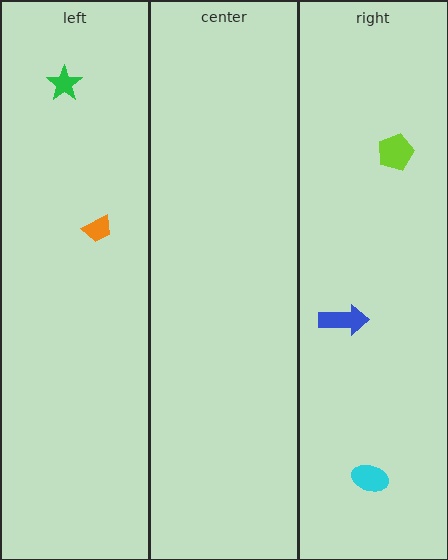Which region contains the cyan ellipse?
The right region.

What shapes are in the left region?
The orange trapezoid, the green star.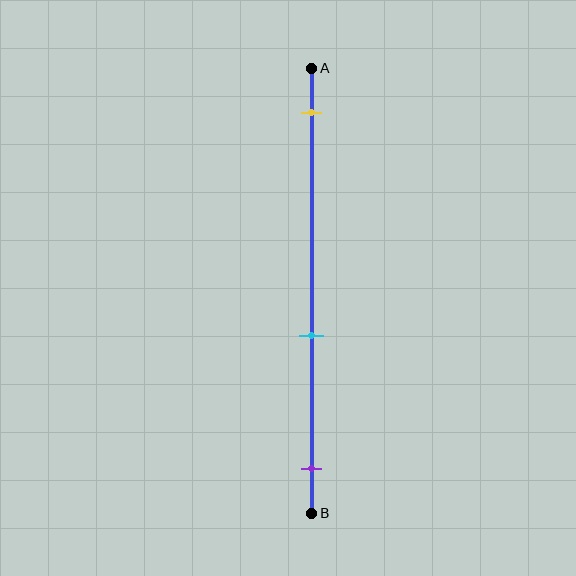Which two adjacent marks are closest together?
The cyan and purple marks are the closest adjacent pair.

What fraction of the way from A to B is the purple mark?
The purple mark is approximately 90% (0.9) of the way from A to B.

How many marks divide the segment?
There are 3 marks dividing the segment.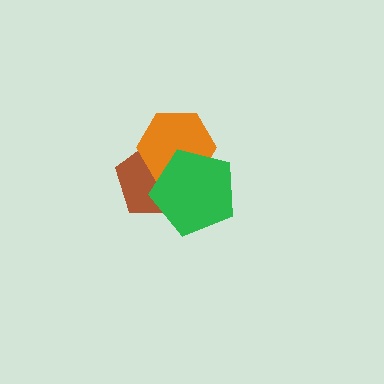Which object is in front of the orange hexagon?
The green pentagon is in front of the orange hexagon.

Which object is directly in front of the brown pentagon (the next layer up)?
The orange hexagon is directly in front of the brown pentagon.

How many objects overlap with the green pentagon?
2 objects overlap with the green pentagon.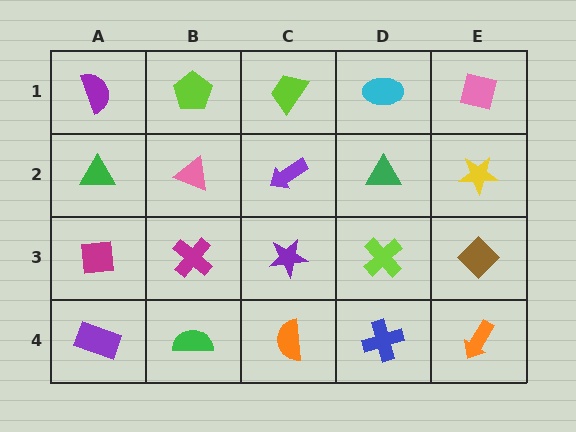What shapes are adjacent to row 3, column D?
A green triangle (row 2, column D), a blue cross (row 4, column D), a purple star (row 3, column C), a brown diamond (row 3, column E).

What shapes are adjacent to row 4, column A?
A magenta square (row 3, column A), a green semicircle (row 4, column B).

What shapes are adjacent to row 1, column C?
A purple arrow (row 2, column C), a lime pentagon (row 1, column B), a cyan ellipse (row 1, column D).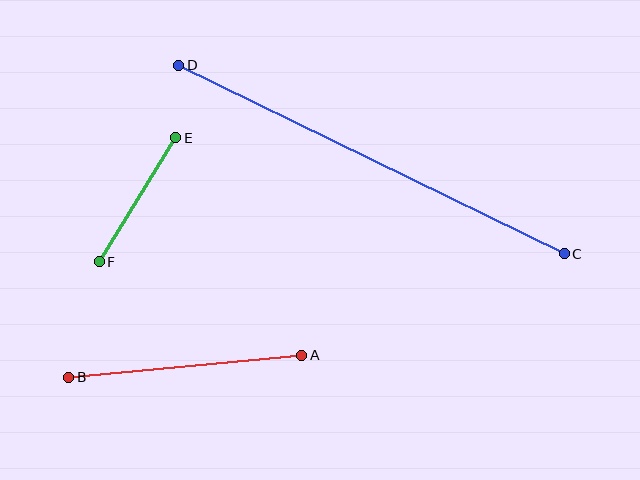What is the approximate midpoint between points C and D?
The midpoint is at approximately (372, 159) pixels.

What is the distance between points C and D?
The distance is approximately 429 pixels.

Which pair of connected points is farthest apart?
Points C and D are farthest apart.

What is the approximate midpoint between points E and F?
The midpoint is at approximately (138, 200) pixels.